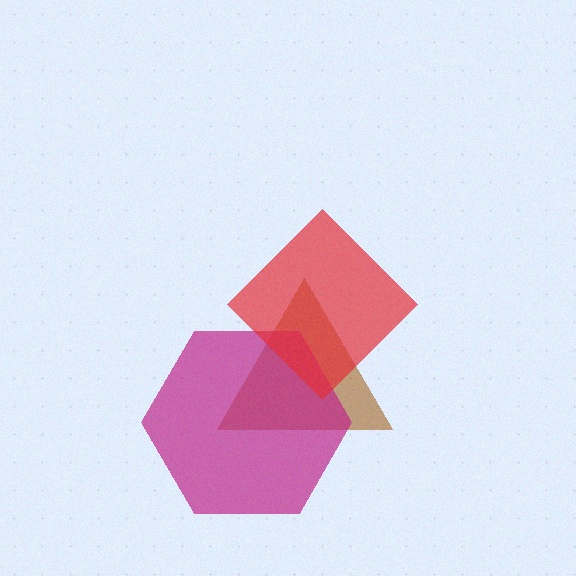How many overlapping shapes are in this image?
There are 3 overlapping shapes in the image.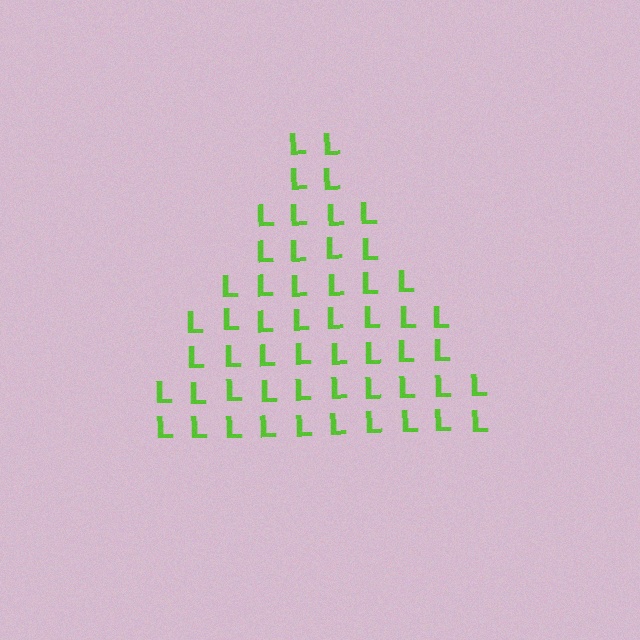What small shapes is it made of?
It is made of small letter L's.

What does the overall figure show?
The overall figure shows a triangle.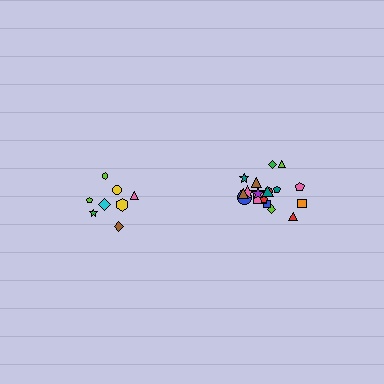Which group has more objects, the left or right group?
The right group.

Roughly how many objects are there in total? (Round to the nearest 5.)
Roughly 25 objects in total.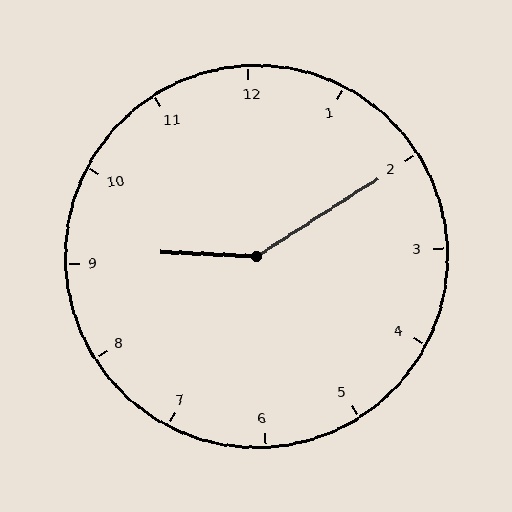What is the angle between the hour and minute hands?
Approximately 145 degrees.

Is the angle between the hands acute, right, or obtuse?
It is obtuse.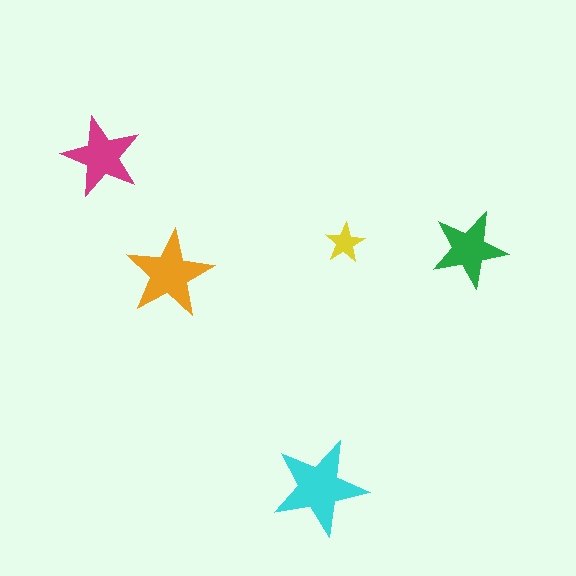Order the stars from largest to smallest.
the cyan one, the orange one, the magenta one, the green one, the yellow one.